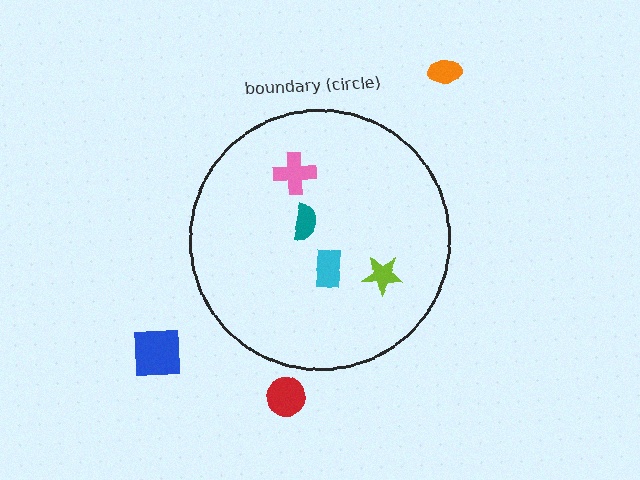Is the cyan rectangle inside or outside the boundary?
Inside.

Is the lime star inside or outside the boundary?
Inside.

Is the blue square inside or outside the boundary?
Outside.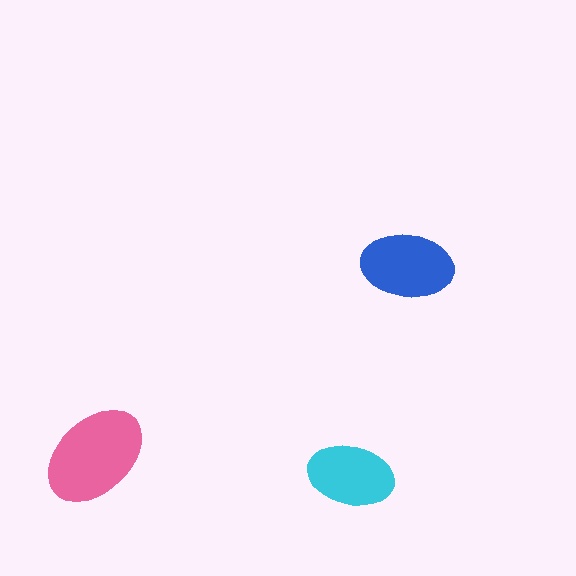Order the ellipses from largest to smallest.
the pink one, the blue one, the cyan one.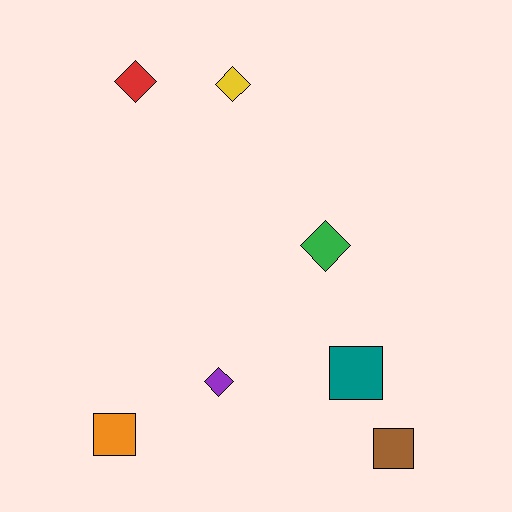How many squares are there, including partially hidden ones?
There are 3 squares.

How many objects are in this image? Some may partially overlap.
There are 7 objects.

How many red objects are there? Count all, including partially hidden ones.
There is 1 red object.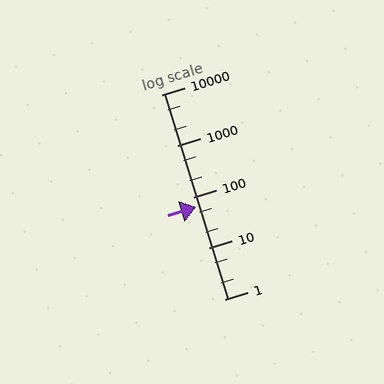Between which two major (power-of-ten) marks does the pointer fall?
The pointer is between 10 and 100.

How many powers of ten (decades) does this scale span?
The scale spans 4 decades, from 1 to 10000.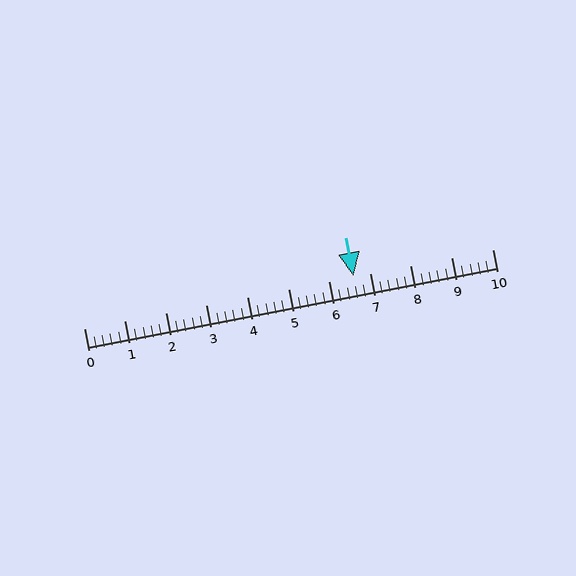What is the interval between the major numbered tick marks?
The major tick marks are spaced 1 units apart.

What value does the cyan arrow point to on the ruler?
The cyan arrow points to approximately 6.6.